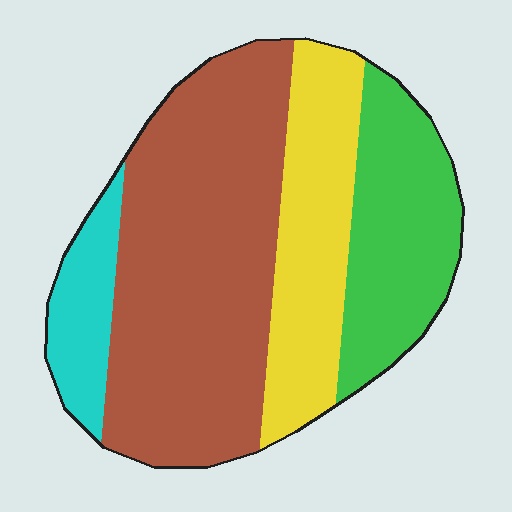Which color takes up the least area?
Cyan, at roughly 10%.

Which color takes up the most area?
Brown, at roughly 50%.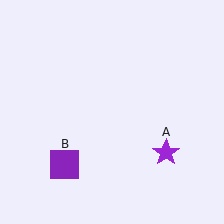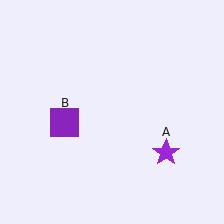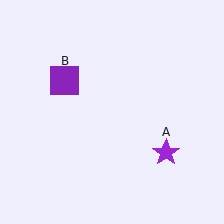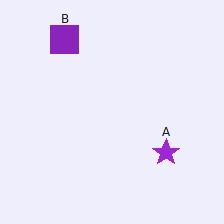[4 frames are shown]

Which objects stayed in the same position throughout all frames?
Purple star (object A) remained stationary.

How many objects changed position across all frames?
1 object changed position: purple square (object B).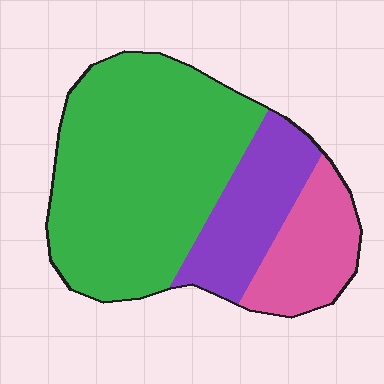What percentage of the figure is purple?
Purple takes up between a sixth and a third of the figure.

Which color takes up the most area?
Green, at roughly 60%.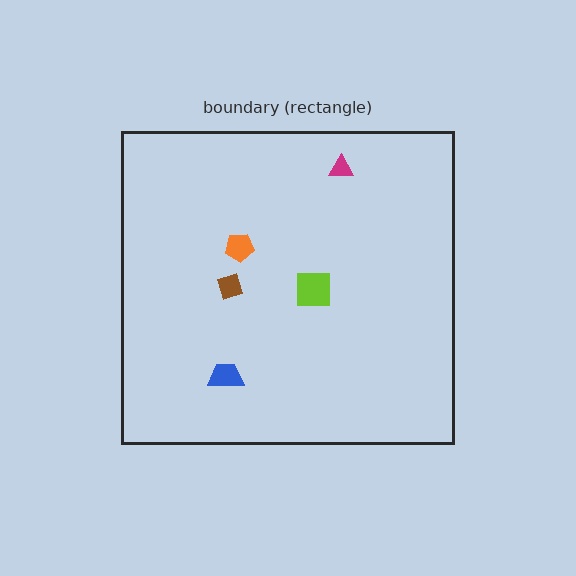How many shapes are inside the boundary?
5 inside, 0 outside.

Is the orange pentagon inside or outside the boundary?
Inside.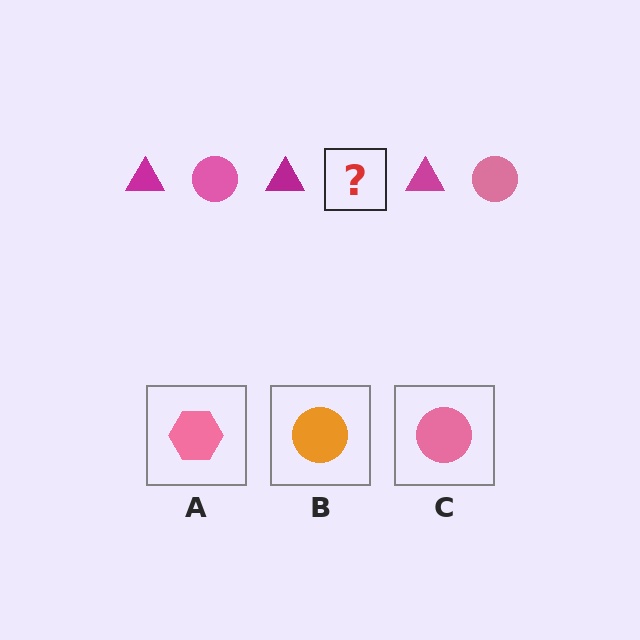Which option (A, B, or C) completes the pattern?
C.